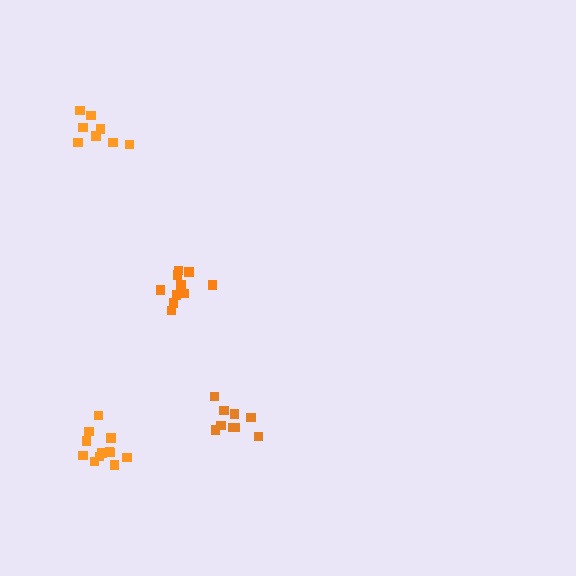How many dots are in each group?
Group 1: 12 dots, Group 2: 10 dots, Group 3: 8 dots, Group 4: 9 dots (39 total).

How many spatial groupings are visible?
There are 4 spatial groupings.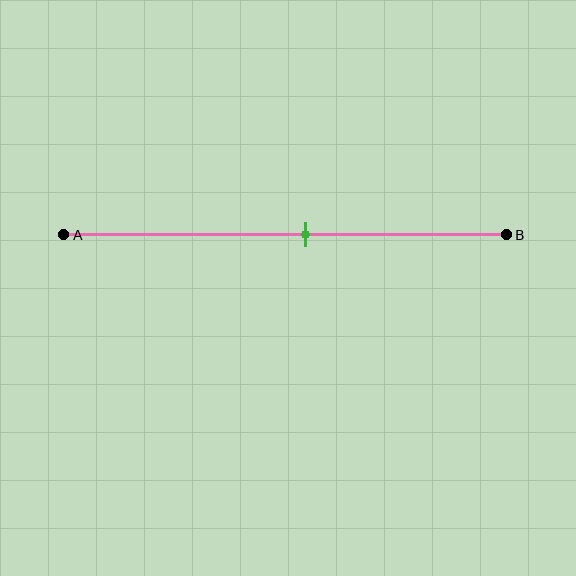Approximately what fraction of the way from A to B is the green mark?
The green mark is approximately 55% of the way from A to B.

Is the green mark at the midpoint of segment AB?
No, the mark is at about 55% from A, not at the 50% midpoint.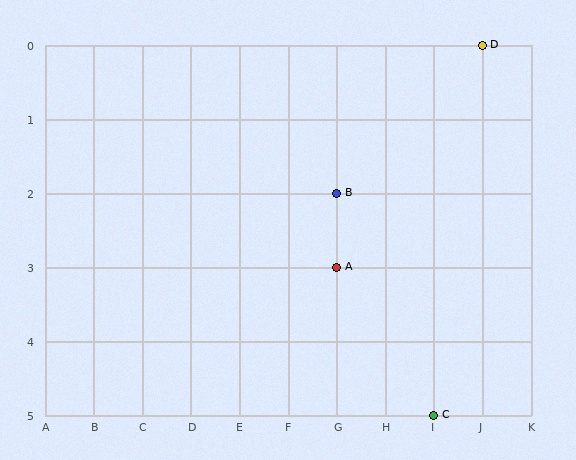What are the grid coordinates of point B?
Point B is at grid coordinates (G, 2).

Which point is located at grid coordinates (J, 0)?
Point D is at (J, 0).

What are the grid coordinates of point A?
Point A is at grid coordinates (G, 3).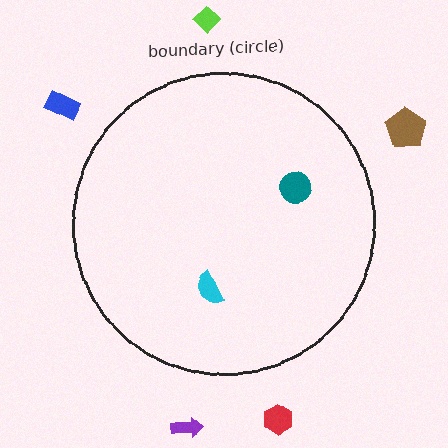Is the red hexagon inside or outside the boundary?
Outside.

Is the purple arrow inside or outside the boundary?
Outside.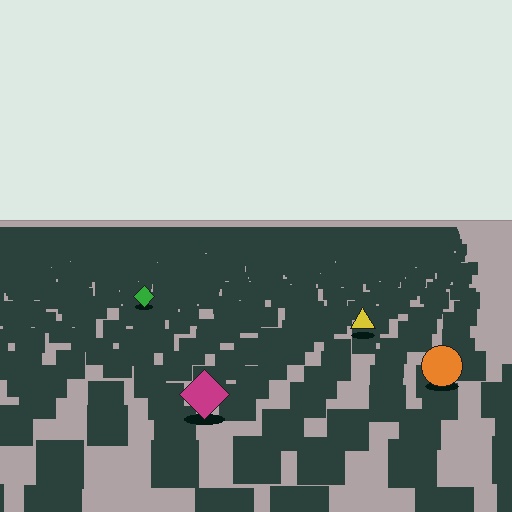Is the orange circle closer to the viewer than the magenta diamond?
No. The magenta diamond is closer — you can tell from the texture gradient: the ground texture is coarser near it.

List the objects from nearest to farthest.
From nearest to farthest: the magenta diamond, the orange circle, the yellow triangle, the green diamond.